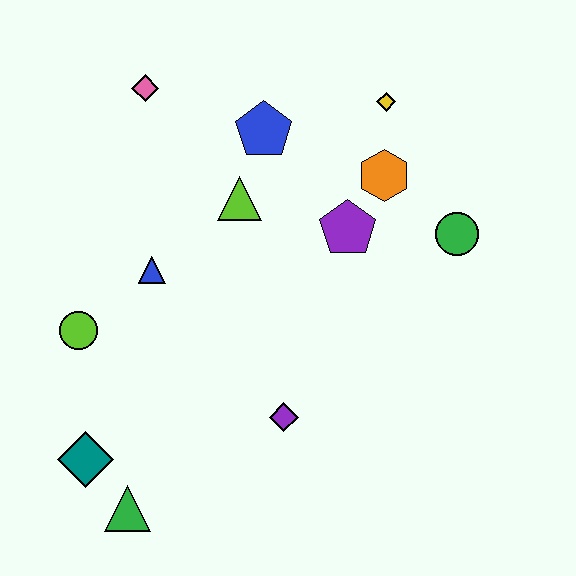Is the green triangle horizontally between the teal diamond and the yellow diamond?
Yes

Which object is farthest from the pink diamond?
The green triangle is farthest from the pink diamond.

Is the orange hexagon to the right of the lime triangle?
Yes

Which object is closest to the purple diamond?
The green triangle is closest to the purple diamond.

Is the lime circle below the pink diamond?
Yes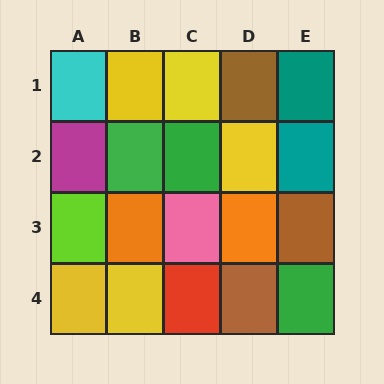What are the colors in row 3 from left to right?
Lime, orange, pink, orange, brown.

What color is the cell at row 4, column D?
Brown.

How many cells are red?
1 cell is red.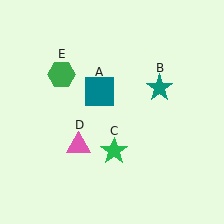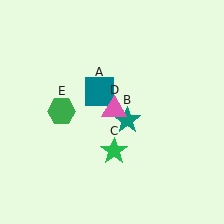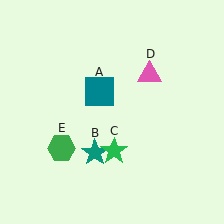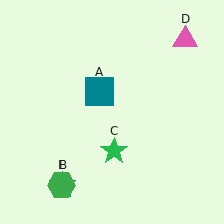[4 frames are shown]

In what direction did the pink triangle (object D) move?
The pink triangle (object D) moved up and to the right.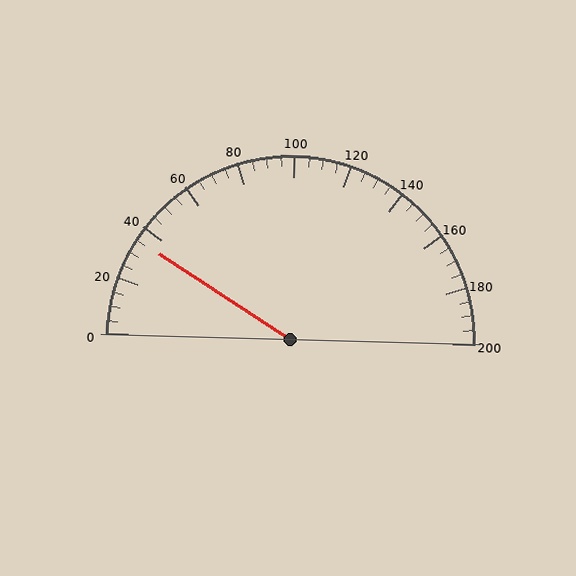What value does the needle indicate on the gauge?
The needle indicates approximately 35.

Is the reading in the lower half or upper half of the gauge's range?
The reading is in the lower half of the range (0 to 200).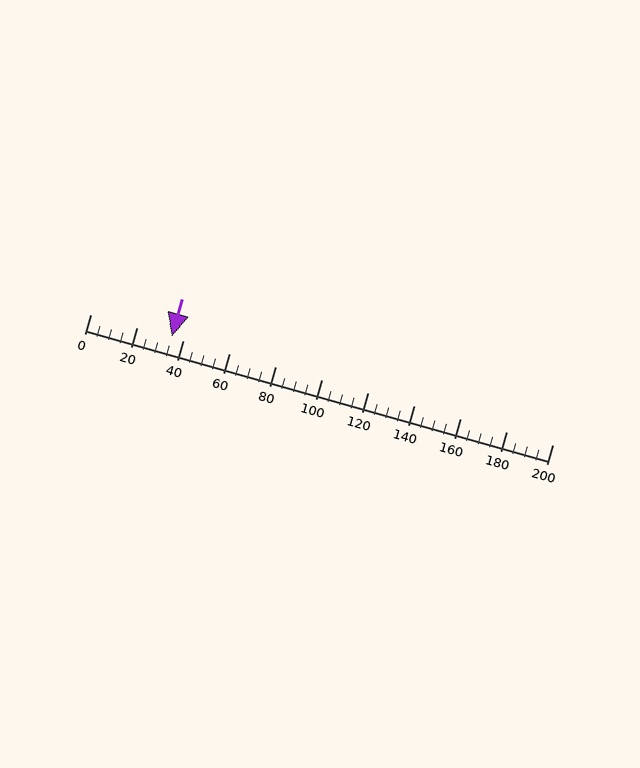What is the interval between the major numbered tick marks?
The major tick marks are spaced 20 units apart.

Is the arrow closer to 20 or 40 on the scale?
The arrow is closer to 40.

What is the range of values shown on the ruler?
The ruler shows values from 0 to 200.